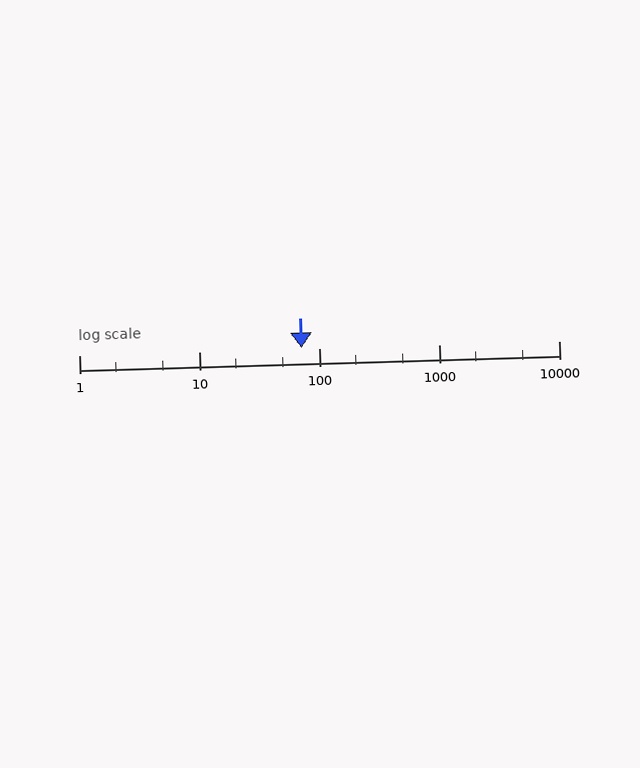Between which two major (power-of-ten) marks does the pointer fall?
The pointer is between 10 and 100.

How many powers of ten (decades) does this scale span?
The scale spans 4 decades, from 1 to 10000.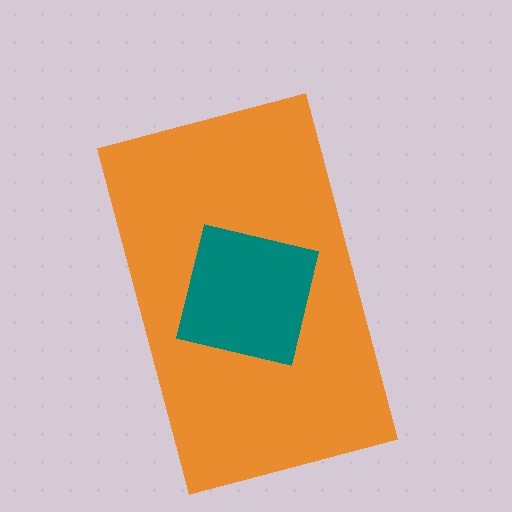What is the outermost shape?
The orange rectangle.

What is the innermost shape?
The teal square.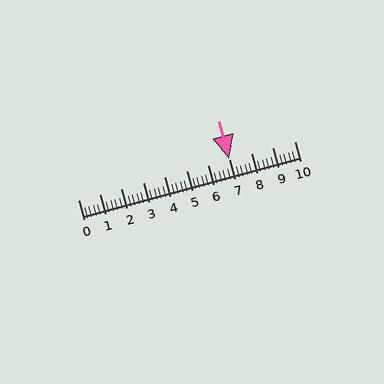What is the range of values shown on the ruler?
The ruler shows values from 0 to 10.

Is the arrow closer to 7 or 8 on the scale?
The arrow is closer to 7.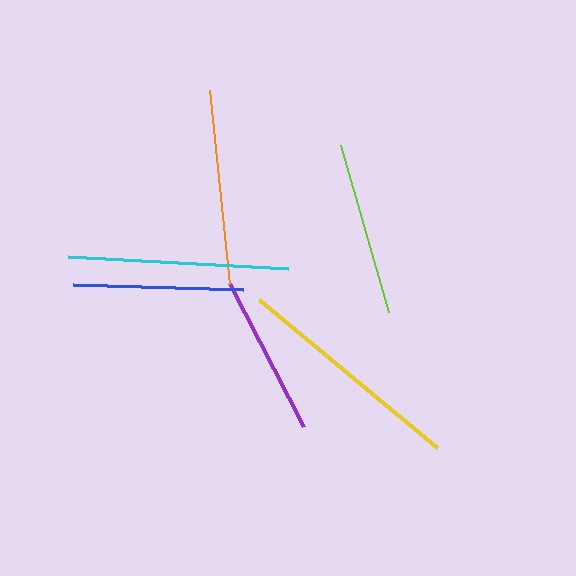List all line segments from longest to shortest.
From longest to shortest: yellow, cyan, orange, lime, blue, purple.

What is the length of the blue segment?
The blue segment is approximately 170 pixels long.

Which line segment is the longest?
The yellow line is the longest at approximately 232 pixels.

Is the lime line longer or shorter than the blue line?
The lime line is longer than the blue line.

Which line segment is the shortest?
The purple line is the shortest at approximately 161 pixels.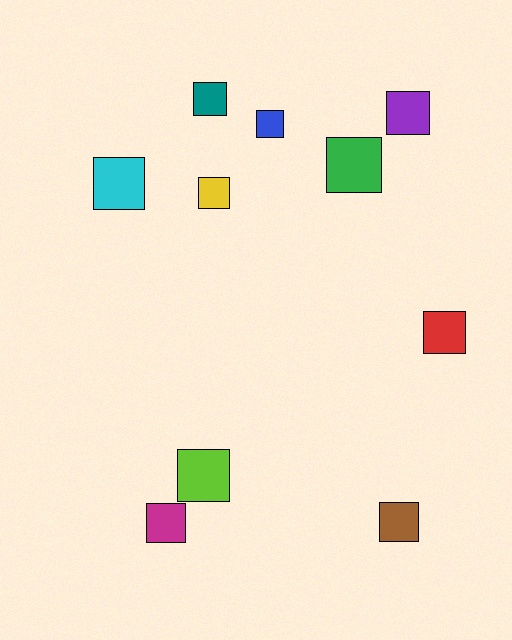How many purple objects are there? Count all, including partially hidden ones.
There is 1 purple object.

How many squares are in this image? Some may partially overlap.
There are 10 squares.